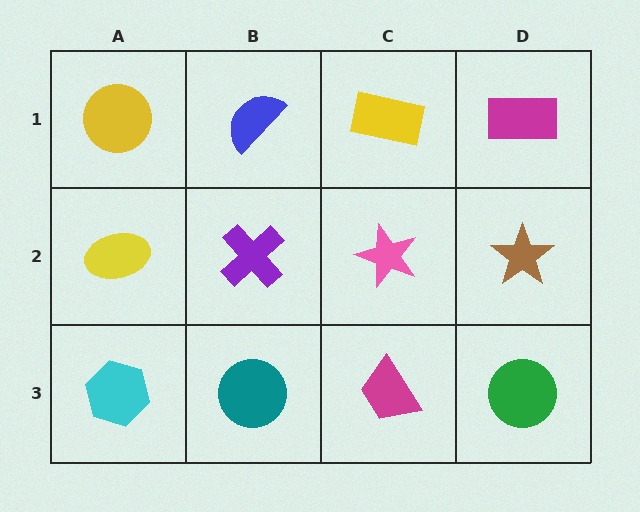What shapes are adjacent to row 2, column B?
A blue semicircle (row 1, column B), a teal circle (row 3, column B), a yellow ellipse (row 2, column A), a pink star (row 2, column C).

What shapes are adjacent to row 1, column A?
A yellow ellipse (row 2, column A), a blue semicircle (row 1, column B).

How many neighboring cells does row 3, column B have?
3.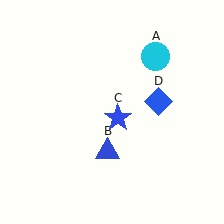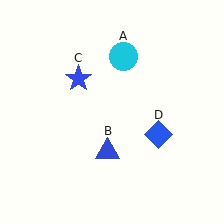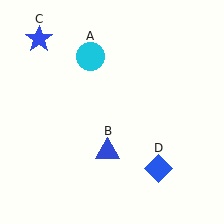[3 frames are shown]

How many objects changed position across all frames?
3 objects changed position: cyan circle (object A), blue star (object C), blue diamond (object D).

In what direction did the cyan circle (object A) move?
The cyan circle (object A) moved left.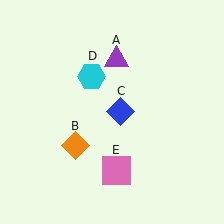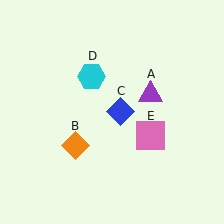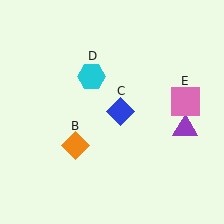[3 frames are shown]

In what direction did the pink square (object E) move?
The pink square (object E) moved up and to the right.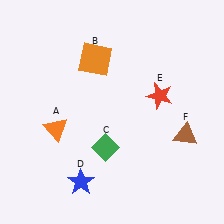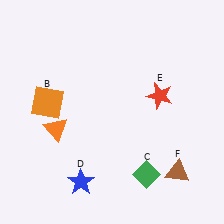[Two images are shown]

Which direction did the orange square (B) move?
The orange square (B) moved left.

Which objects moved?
The objects that moved are: the orange square (B), the green diamond (C), the brown triangle (F).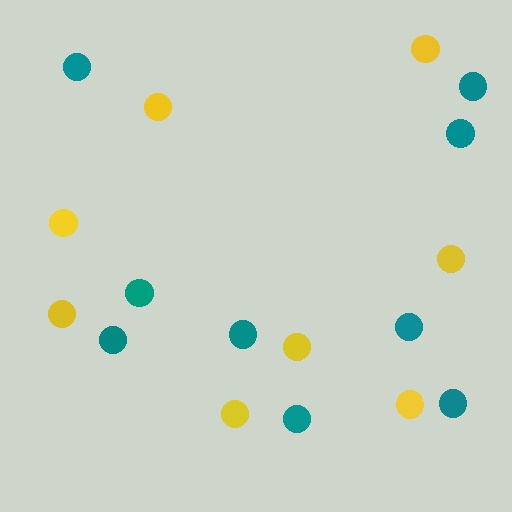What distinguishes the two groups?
There are 2 groups: one group of yellow circles (8) and one group of teal circles (9).